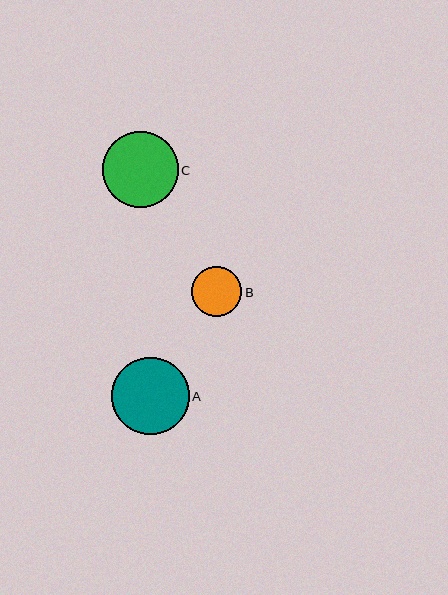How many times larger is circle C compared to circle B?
Circle C is approximately 1.5 times the size of circle B.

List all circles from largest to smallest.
From largest to smallest: A, C, B.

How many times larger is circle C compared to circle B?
Circle C is approximately 1.5 times the size of circle B.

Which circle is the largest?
Circle A is the largest with a size of approximately 78 pixels.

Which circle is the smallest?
Circle B is the smallest with a size of approximately 50 pixels.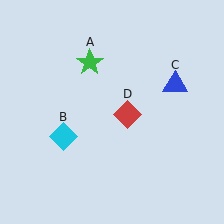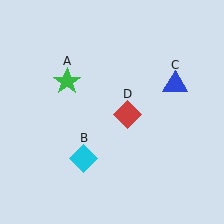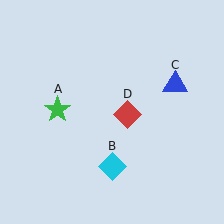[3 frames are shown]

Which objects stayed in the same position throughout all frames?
Blue triangle (object C) and red diamond (object D) remained stationary.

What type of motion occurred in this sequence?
The green star (object A), cyan diamond (object B) rotated counterclockwise around the center of the scene.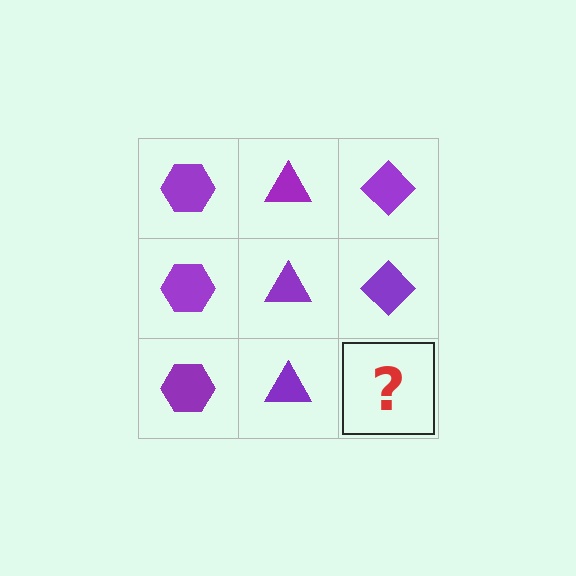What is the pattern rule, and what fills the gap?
The rule is that each column has a consistent shape. The gap should be filled with a purple diamond.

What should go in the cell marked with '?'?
The missing cell should contain a purple diamond.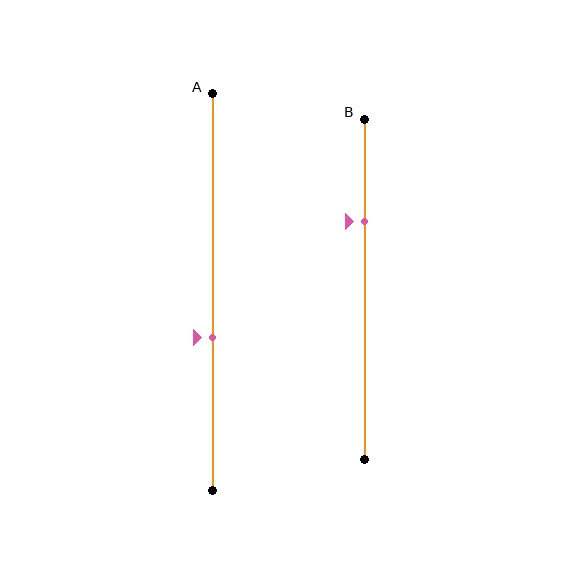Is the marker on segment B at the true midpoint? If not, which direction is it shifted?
No, the marker on segment B is shifted upward by about 20% of the segment length.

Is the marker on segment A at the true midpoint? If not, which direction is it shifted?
No, the marker on segment A is shifted downward by about 11% of the segment length.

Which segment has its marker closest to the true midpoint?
Segment A has its marker closest to the true midpoint.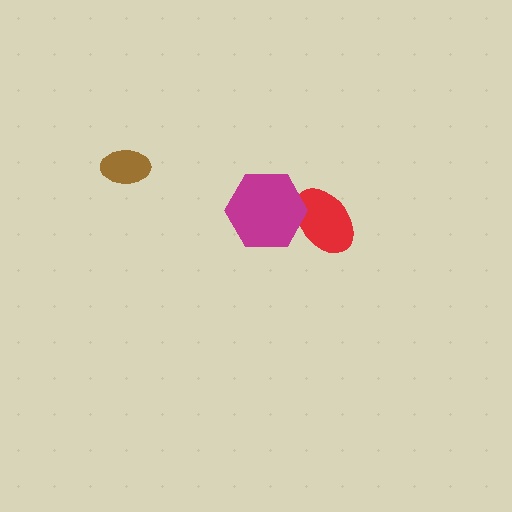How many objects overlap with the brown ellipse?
0 objects overlap with the brown ellipse.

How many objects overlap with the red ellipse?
1 object overlaps with the red ellipse.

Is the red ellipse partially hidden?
Yes, it is partially covered by another shape.